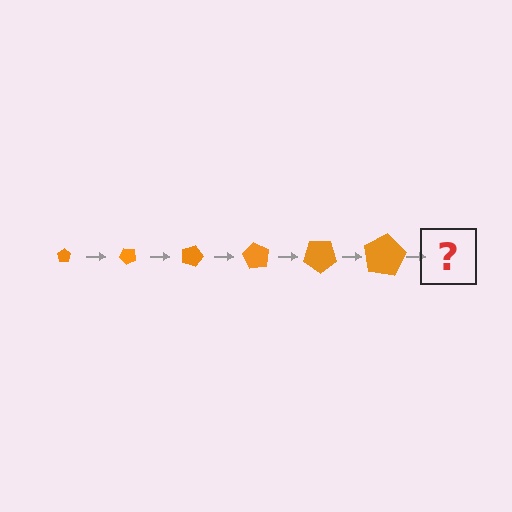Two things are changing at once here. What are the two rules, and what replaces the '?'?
The two rules are that the pentagon grows larger each step and it rotates 45 degrees each step. The '?' should be a pentagon, larger than the previous one and rotated 270 degrees from the start.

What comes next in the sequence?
The next element should be a pentagon, larger than the previous one and rotated 270 degrees from the start.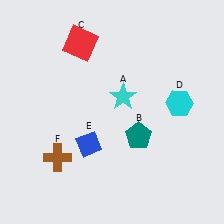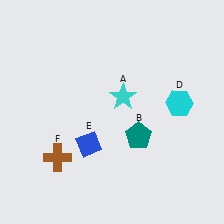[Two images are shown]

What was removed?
The red square (C) was removed in Image 2.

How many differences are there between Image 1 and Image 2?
There is 1 difference between the two images.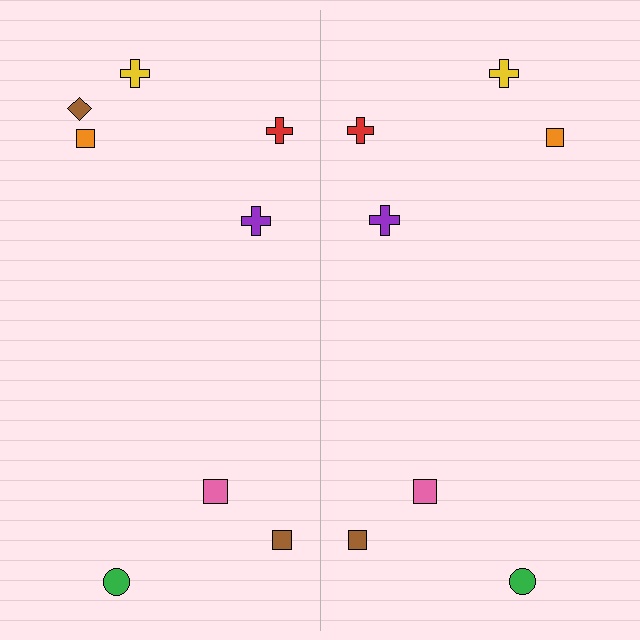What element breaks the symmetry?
A brown diamond is missing from the right side.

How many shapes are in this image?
There are 15 shapes in this image.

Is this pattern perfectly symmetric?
No, the pattern is not perfectly symmetric. A brown diamond is missing from the right side.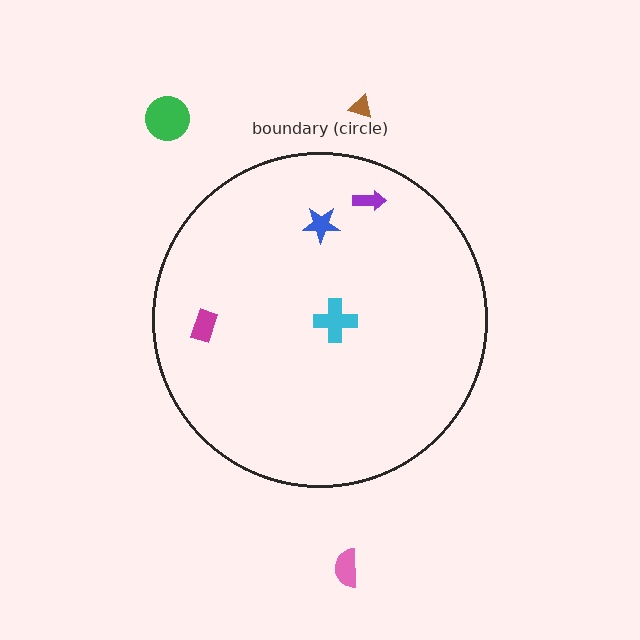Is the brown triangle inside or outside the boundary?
Outside.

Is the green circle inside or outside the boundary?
Outside.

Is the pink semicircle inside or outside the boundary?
Outside.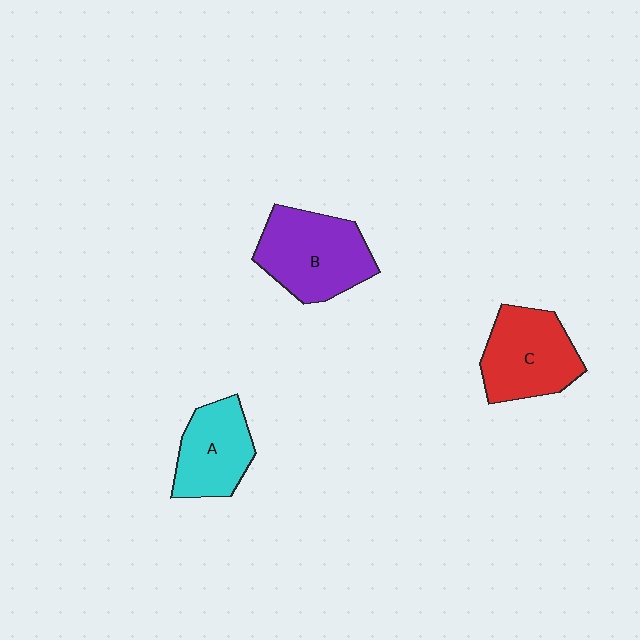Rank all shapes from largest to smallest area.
From largest to smallest: B (purple), C (red), A (cyan).